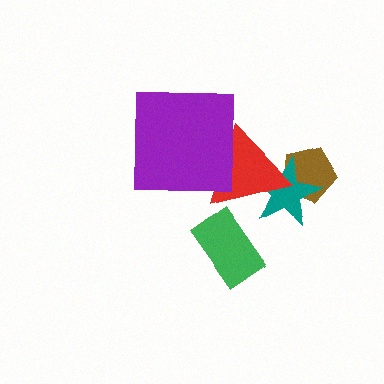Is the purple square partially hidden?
No, no other shape covers it.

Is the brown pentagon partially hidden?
Yes, it is partially covered by another shape.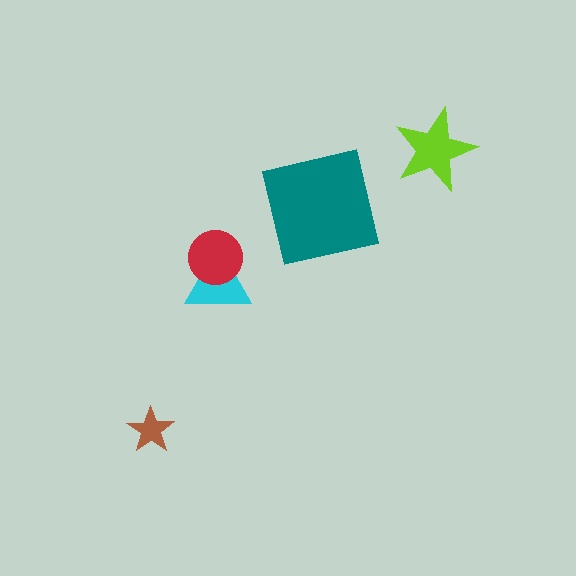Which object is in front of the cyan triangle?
The red circle is in front of the cyan triangle.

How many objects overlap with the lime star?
0 objects overlap with the lime star.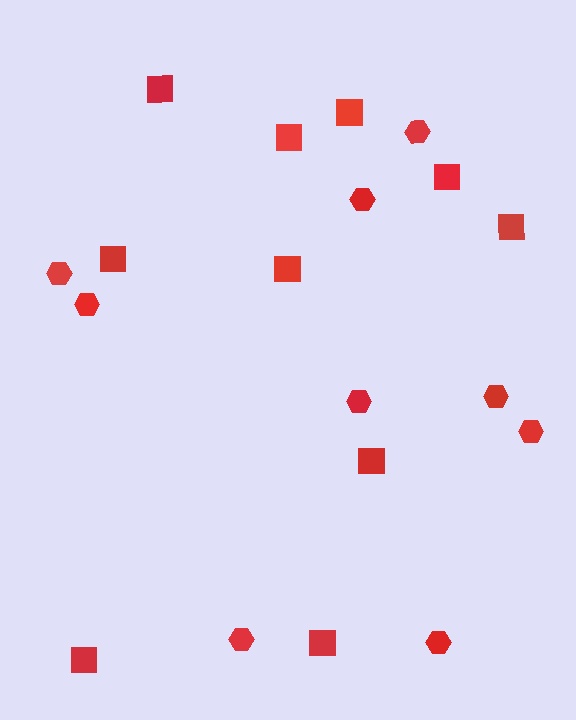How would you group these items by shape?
There are 2 groups: one group of hexagons (9) and one group of squares (10).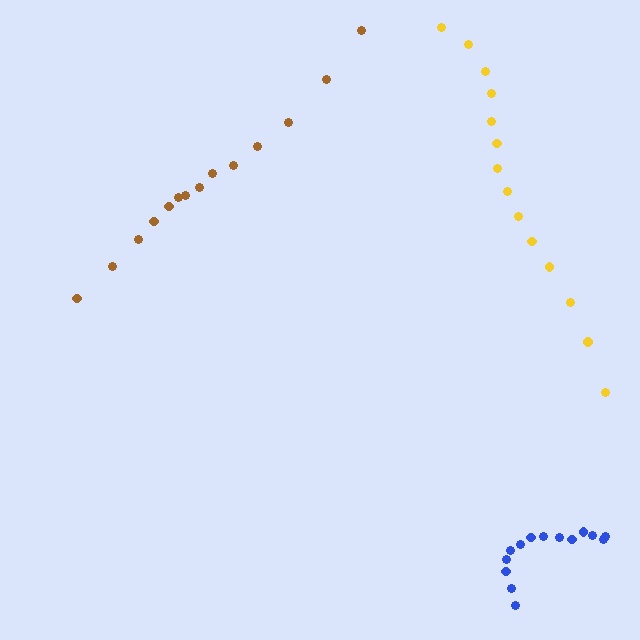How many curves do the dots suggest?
There are 3 distinct paths.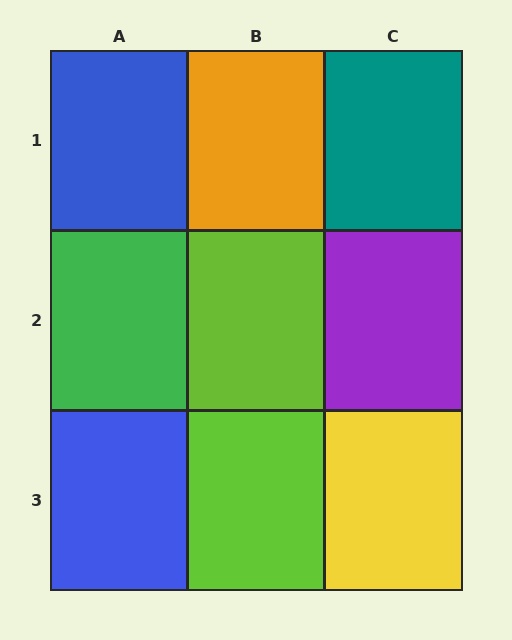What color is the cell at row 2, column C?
Purple.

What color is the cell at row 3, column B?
Lime.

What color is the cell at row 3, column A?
Blue.